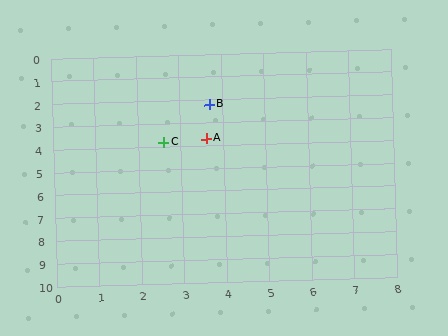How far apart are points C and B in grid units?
Points C and B are about 1.9 grid units apart.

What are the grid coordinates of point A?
Point A is at approximately (3.6, 3.7).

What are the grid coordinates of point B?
Point B is at approximately (3.7, 2.2).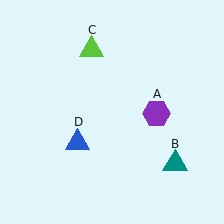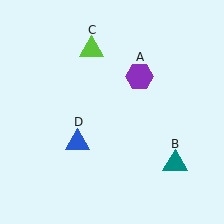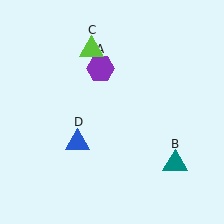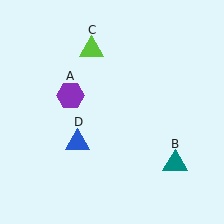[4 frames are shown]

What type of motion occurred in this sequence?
The purple hexagon (object A) rotated counterclockwise around the center of the scene.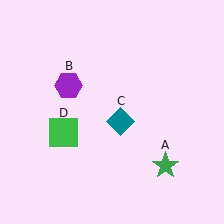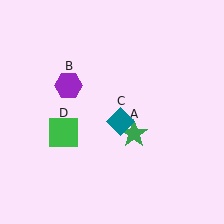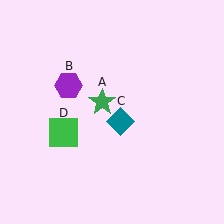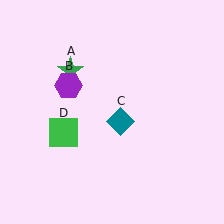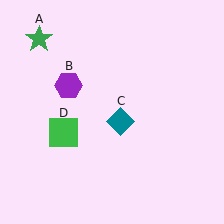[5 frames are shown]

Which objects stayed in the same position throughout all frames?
Purple hexagon (object B) and teal diamond (object C) and green square (object D) remained stationary.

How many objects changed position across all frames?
1 object changed position: green star (object A).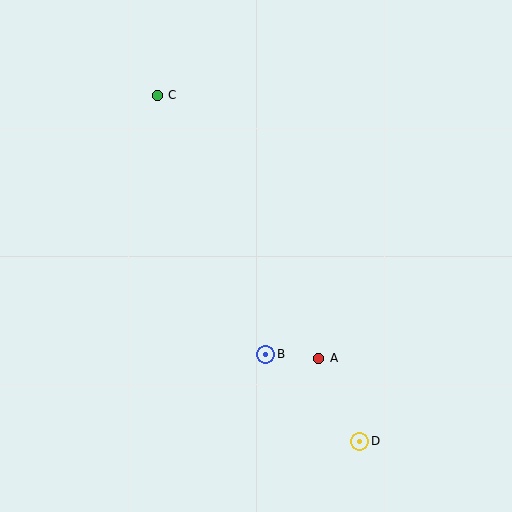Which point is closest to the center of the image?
Point B at (266, 354) is closest to the center.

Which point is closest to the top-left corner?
Point C is closest to the top-left corner.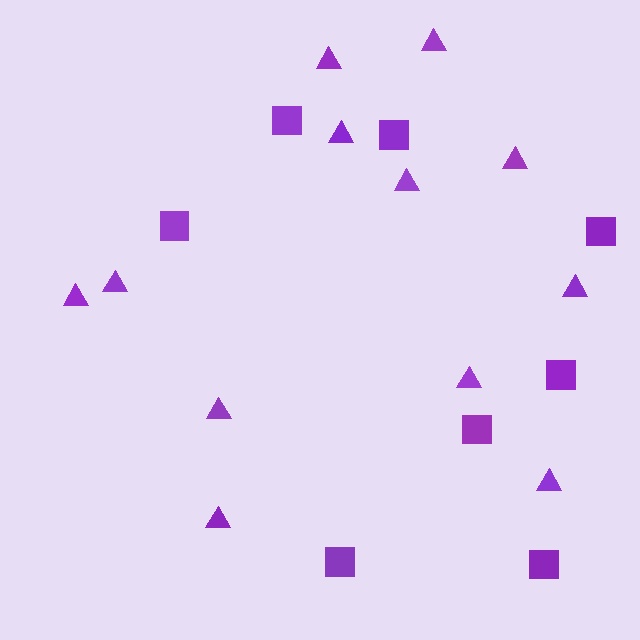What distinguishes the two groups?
There are 2 groups: one group of squares (8) and one group of triangles (12).